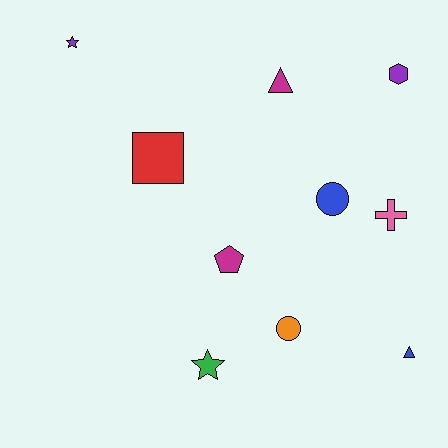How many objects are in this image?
There are 10 objects.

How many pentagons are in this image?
There is 1 pentagon.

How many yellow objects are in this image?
There are no yellow objects.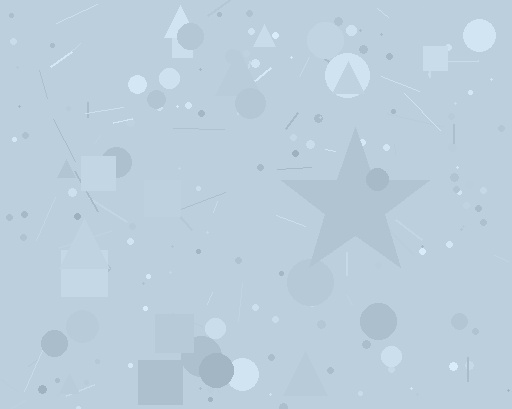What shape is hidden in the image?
A star is hidden in the image.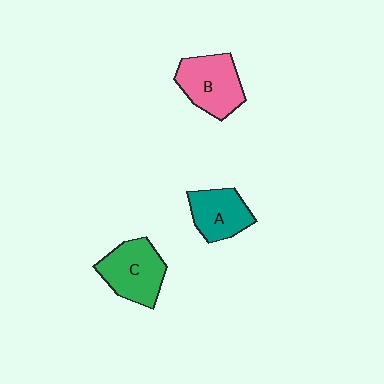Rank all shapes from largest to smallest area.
From largest to smallest: C (green), B (pink), A (teal).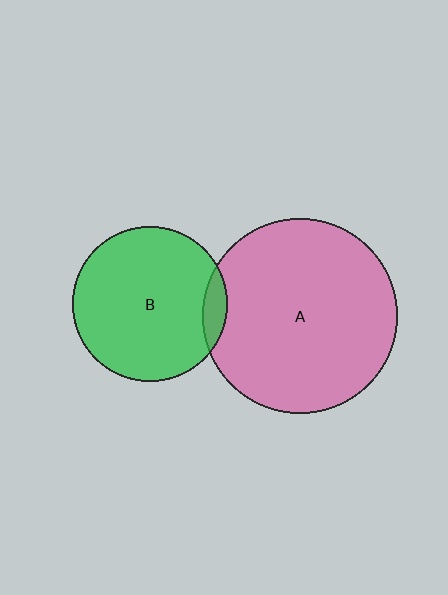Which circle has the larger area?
Circle A (pink).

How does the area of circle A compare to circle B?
Approximately 1.6 times.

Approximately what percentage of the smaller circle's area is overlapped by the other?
Approximately 10%.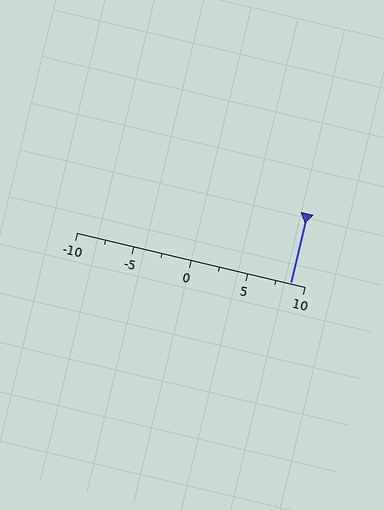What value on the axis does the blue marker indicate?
The marker indicates approximately 8.8.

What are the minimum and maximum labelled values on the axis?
The axis runs from -10 to 10.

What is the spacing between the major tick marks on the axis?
The major ticks are spaced 5 apart.